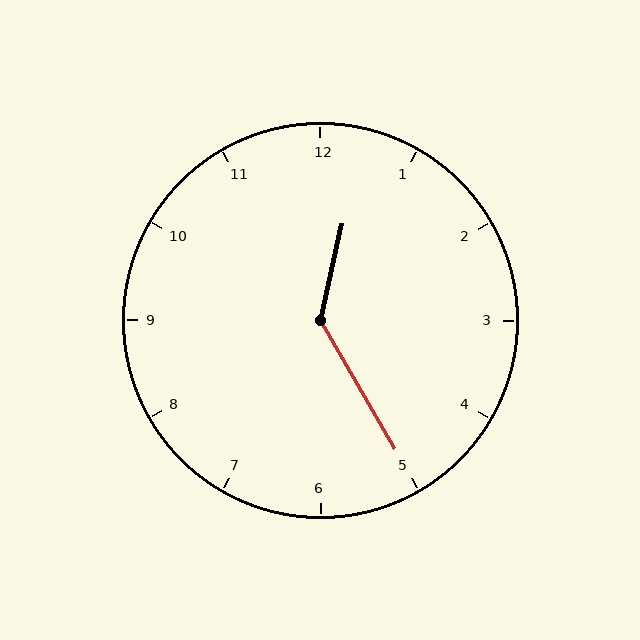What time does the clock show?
12:25.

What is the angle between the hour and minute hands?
Approximately 138 degrees.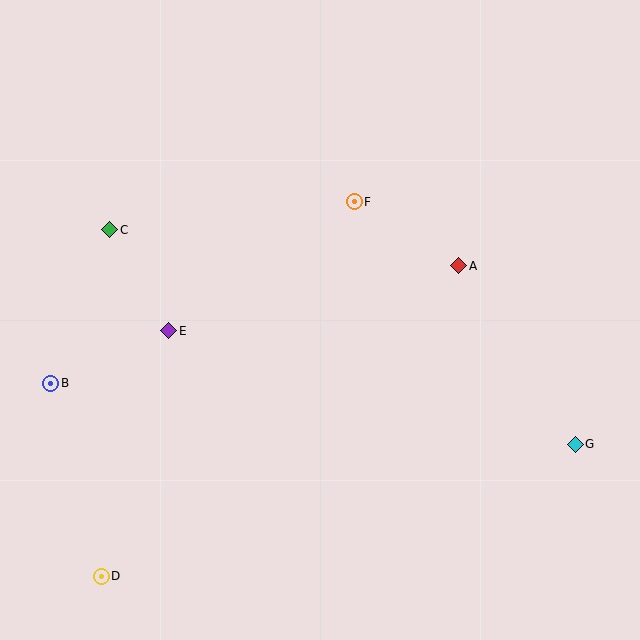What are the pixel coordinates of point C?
Point C is at (110, 230).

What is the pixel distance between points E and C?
The distance between E and C is 117 pixels.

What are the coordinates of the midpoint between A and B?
The midpoint between A and B is at (255, 324).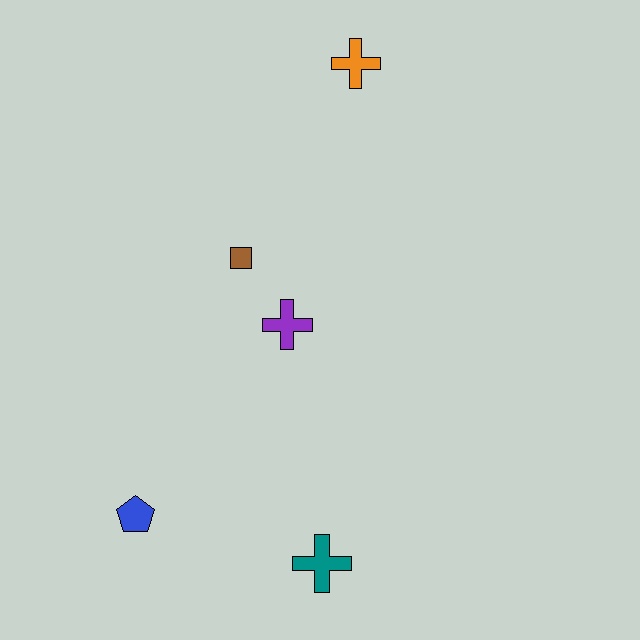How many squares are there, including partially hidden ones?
There is 1 square.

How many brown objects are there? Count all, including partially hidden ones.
There is 1 brown object.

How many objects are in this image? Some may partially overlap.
There are 5 objects.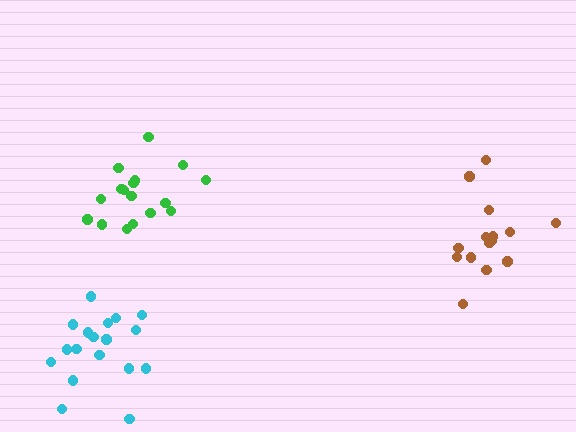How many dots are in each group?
Group 1: 17 dots, Group 2: 15 dots, Group 3: 18 dots (50 total).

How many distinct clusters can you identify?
There are 3 distinct clusters.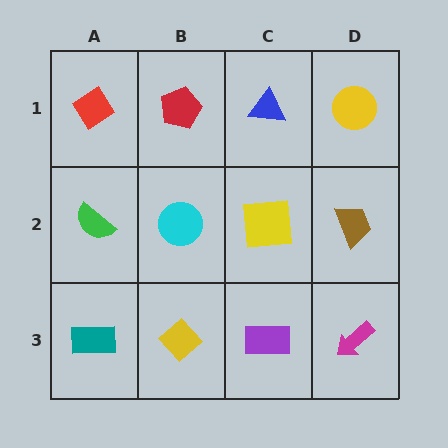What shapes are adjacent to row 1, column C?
A yellow square (row 2, column C), a red pentagon (row 1, column B), a yellow circle (row 1, column D).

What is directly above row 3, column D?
A brown trapezoid.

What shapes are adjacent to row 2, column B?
A red pentagon (row 1, column B), a yellow diamond (row 3, column B), a green semicircle (row 2, column A), a yellow square (row 2, column C).